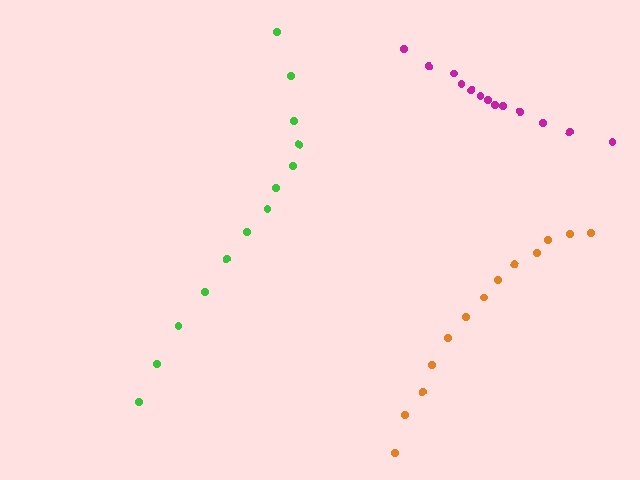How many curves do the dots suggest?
There are 3 distinct paths.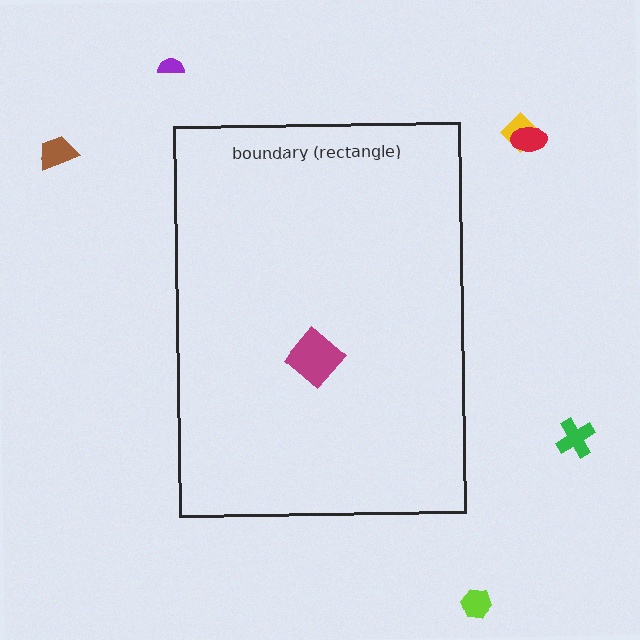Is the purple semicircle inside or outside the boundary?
Outside.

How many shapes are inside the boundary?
1 inside, 6 outside.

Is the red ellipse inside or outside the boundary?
Outside.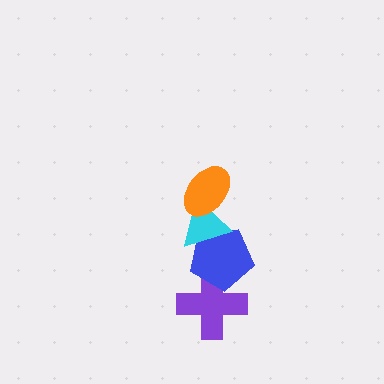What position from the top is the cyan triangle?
The cyan triangle is 2nd from the top.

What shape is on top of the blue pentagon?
The cyan triangle is on top of the blue pentagon.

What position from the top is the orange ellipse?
The orange ellipse is 1st from the top.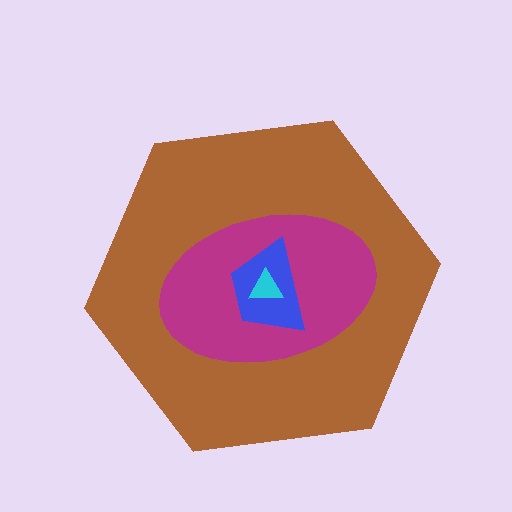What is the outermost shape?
The brown hexagon.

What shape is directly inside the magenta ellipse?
The blue trapezoid.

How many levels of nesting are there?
4.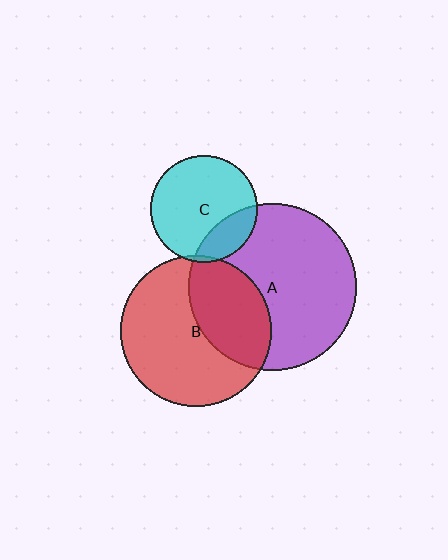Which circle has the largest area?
Circle A (purple).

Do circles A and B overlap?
Yes.